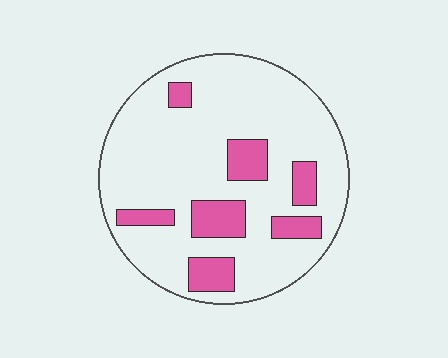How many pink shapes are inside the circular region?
7.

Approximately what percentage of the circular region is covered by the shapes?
Approximately 20%.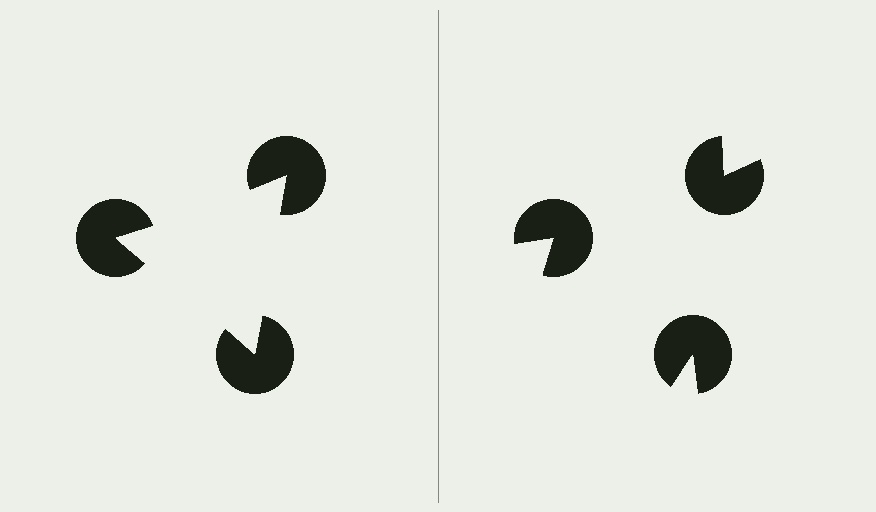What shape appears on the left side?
An illusory triangle.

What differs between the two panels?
The pac-man discs are positioned identically on both sides; only the wedge orientations differ. On the left they align to a triangle; on the right they are misaligned.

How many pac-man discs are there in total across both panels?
6 — 3 on each side.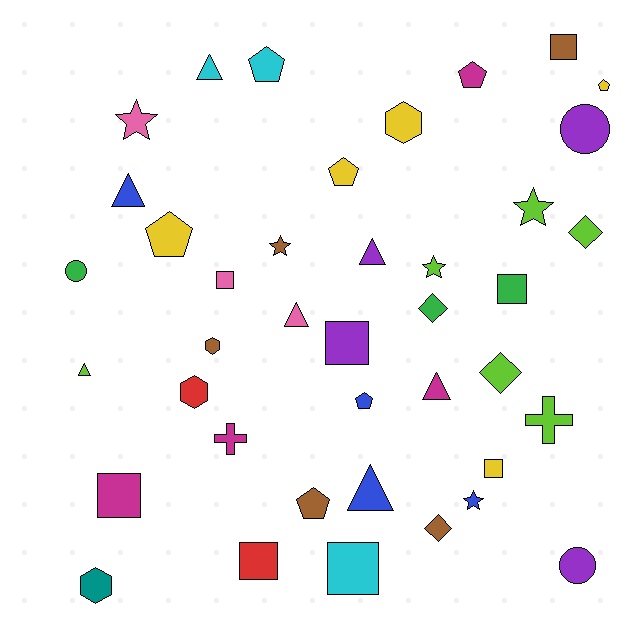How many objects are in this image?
There are 40 objects.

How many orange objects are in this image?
There are no orange objects.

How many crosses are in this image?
There are 2 crosses.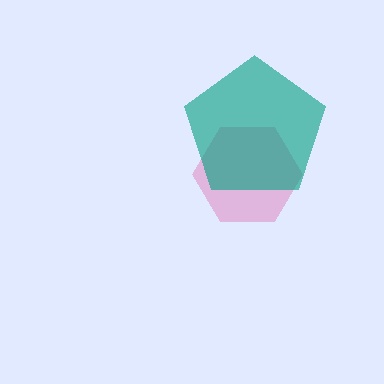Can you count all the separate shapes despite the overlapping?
Yes, there are 2 separate shapes.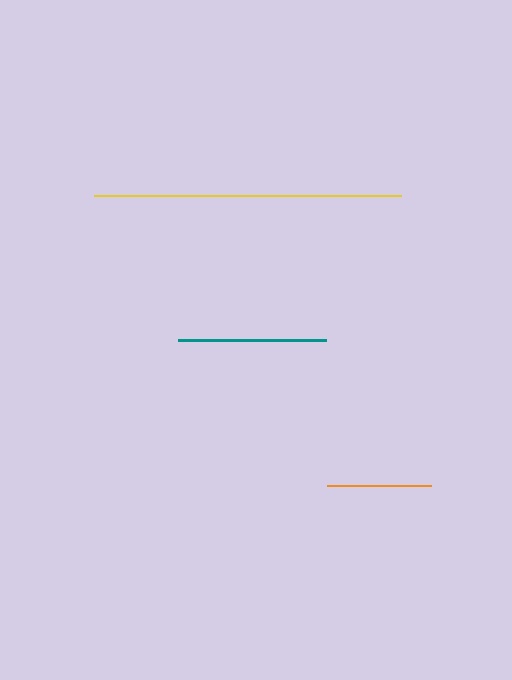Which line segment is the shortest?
The orange line is the shortest at approximately 103 pixels.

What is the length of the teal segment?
The teal segment is approximately 149 pixels long.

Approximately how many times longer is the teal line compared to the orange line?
The teal line is approximately 1.4 times the length of the orange line.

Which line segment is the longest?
The yellow line is the longest at approximately 307 pixels.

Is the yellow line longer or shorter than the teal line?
The yellow line is longer than the teal line.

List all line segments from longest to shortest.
From longest to shortest: yellow, teal, orange.